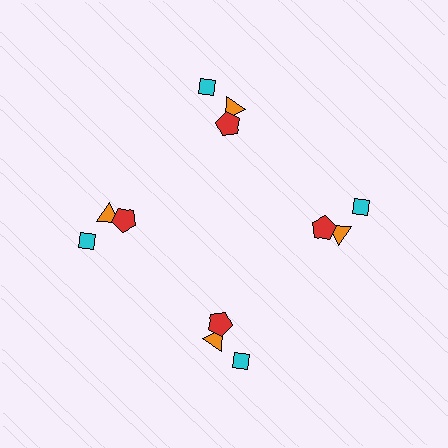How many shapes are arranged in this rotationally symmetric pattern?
There are 12 shapes, arranged in 4 groups of 3.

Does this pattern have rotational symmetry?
Yes, this pattern has 4-fold rotational symmetry. It looks the same after rotating 90 degrees around the center.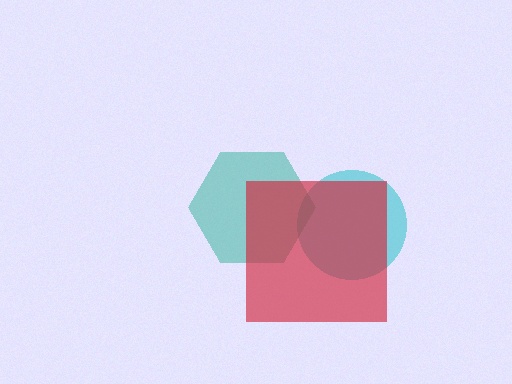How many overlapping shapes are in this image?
There are 3 overlapping shapes in the image.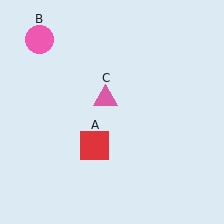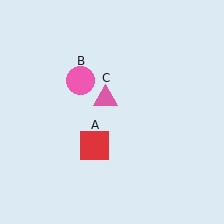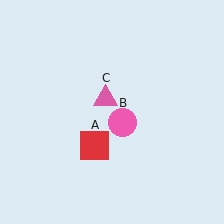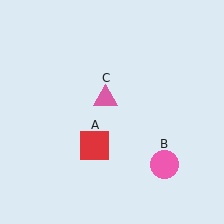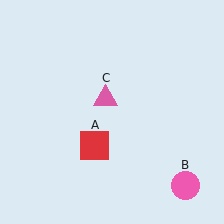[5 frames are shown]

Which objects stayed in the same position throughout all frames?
Red square (object A) and pink triangle (object C) remained stationary.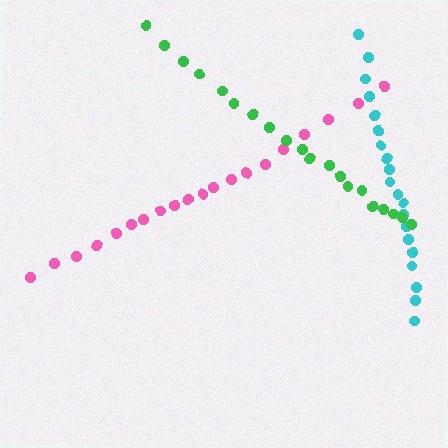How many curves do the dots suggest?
There are 3 distinct paths.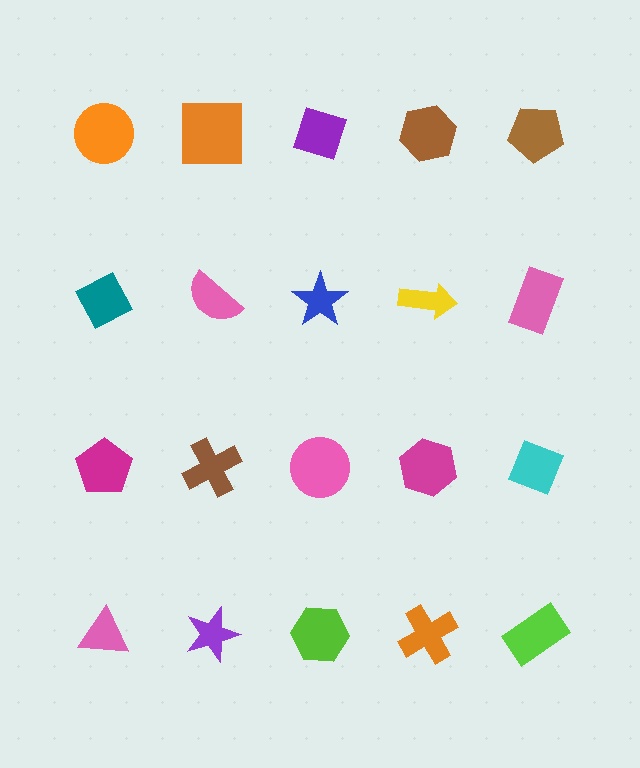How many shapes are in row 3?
5 shapes.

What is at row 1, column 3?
A purple diamond.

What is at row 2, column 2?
A pink semicircle.